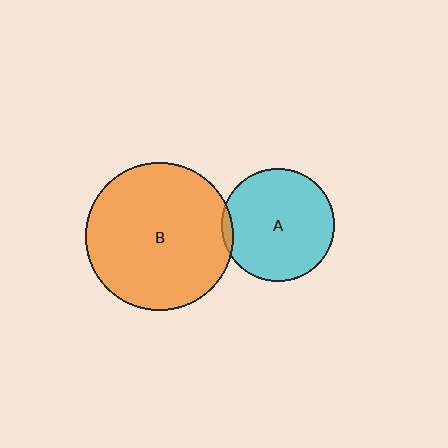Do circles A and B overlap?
Yes.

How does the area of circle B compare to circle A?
Approximately 1.7 times.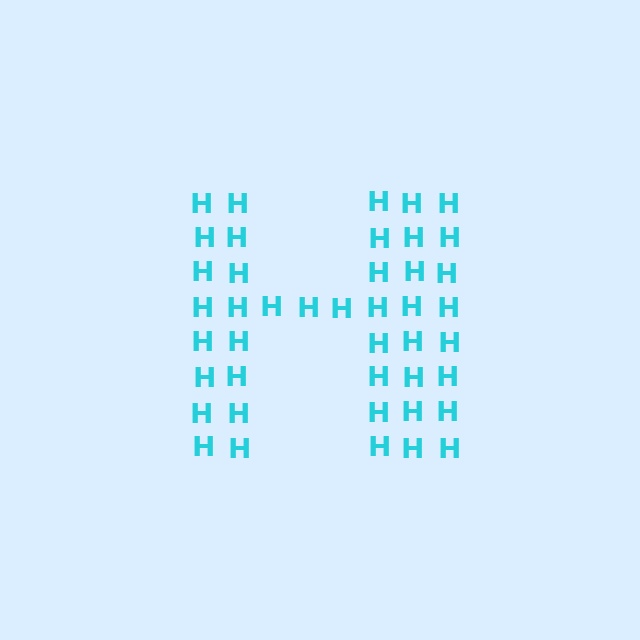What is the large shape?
The large shape is the letter H.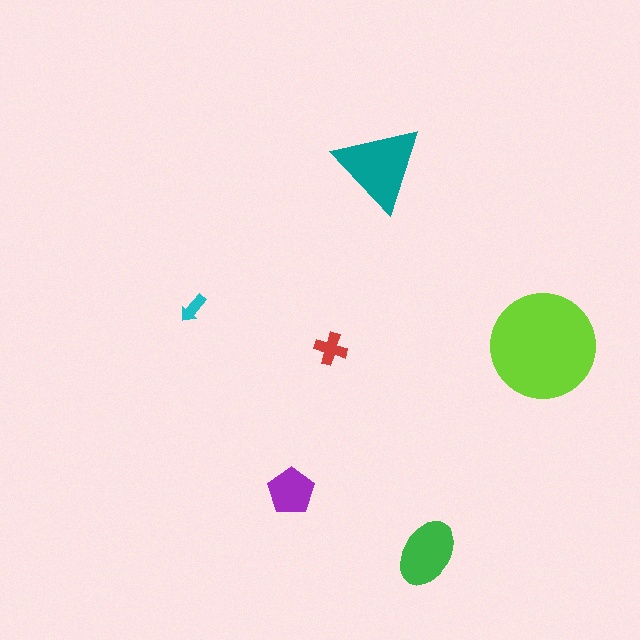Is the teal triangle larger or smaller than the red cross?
Larger.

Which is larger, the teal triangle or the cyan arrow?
The teal triangle.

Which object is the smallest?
The cyan arrow.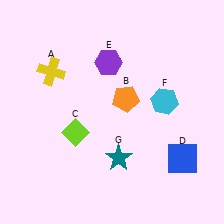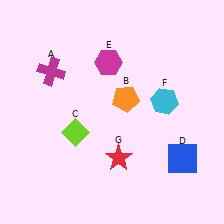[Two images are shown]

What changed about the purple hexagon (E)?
In Image 1, E is purple. In Image 2, it changed to magenta.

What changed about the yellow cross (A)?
In Image 1, A is yellow. In Image 2, it changed to magenta.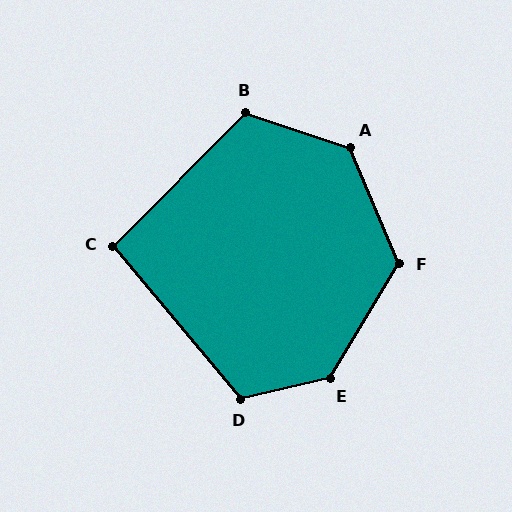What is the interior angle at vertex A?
Approximately 131 degrees (obtuse).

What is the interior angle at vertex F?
Approximately 126 degrees (obtuse).